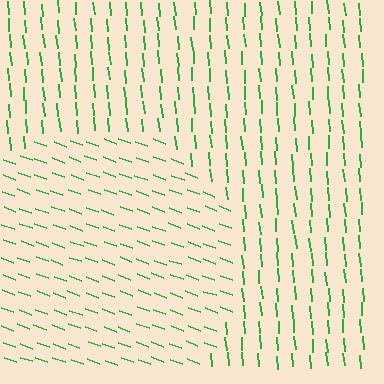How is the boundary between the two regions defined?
The boundary is defined purely by a change in line orientation (approximately 65 degrees difference). All lines are the same color and thickness.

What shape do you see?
I see a circle.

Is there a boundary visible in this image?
Yes, there is a texture boundary formed by a change in line orientation.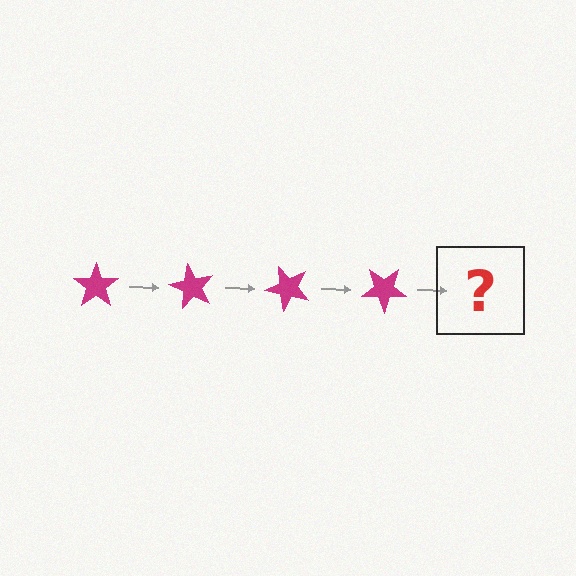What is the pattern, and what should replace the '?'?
The pattern is that the star rotates 60 degrees each step. The '?' should be a magenta star rotated 240 degrees.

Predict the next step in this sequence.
The next step is a magenta star rotated 240 degrees.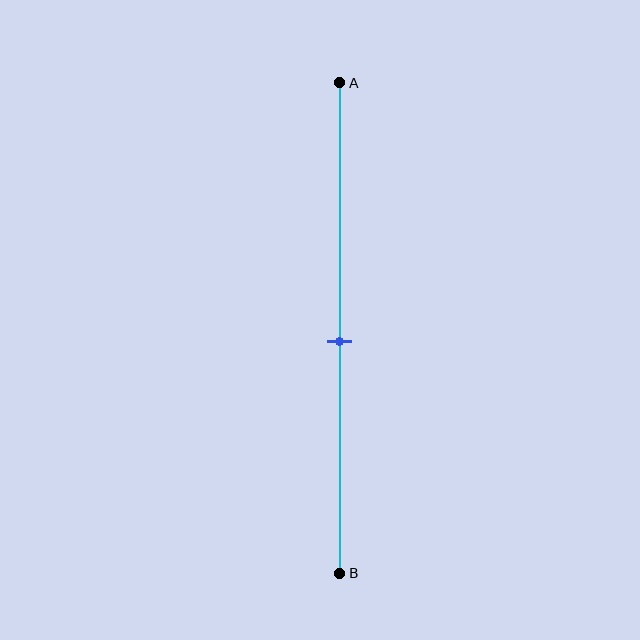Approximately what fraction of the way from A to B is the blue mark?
The blue mark is approximately 55% of the way from A to B.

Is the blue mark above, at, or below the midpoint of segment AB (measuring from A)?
The blue mark is approximately at the midpoint of segment AB.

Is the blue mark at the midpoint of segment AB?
Yes, the mark is approximately at the midpoint.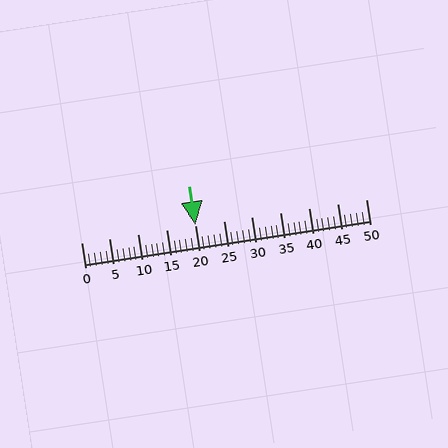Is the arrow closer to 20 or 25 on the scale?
The arrow is closer to 20.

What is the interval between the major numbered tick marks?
The major tick marks are spaced 5 units apart.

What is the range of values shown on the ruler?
The ruler shows values from 0 to 50.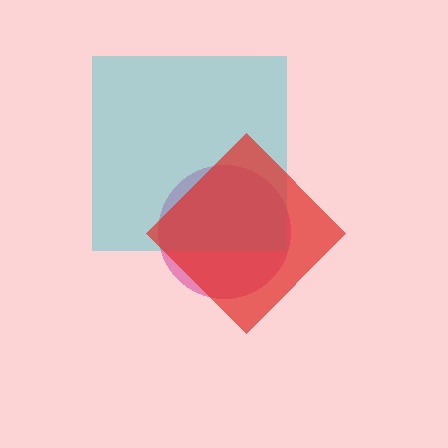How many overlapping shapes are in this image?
There are 3 overlapping shapes in the image.